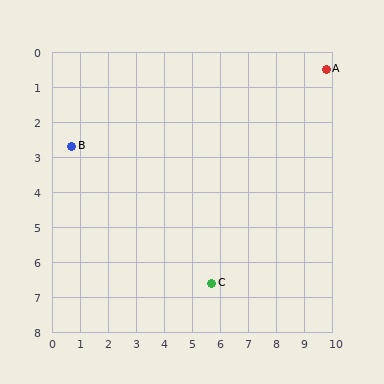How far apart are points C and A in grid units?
Points C and A are about 7.3 grid units apart.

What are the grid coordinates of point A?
Point A is at approximately (9.8, 0.5).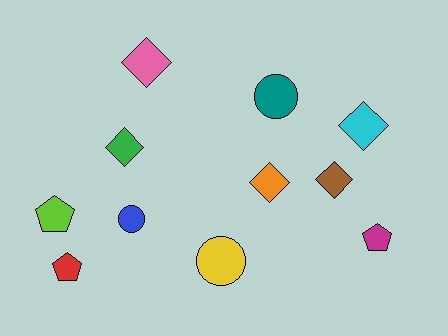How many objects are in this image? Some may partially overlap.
There are 11 objects.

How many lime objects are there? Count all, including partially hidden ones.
There is 1 lime object.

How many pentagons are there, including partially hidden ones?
There are 3 pentagons.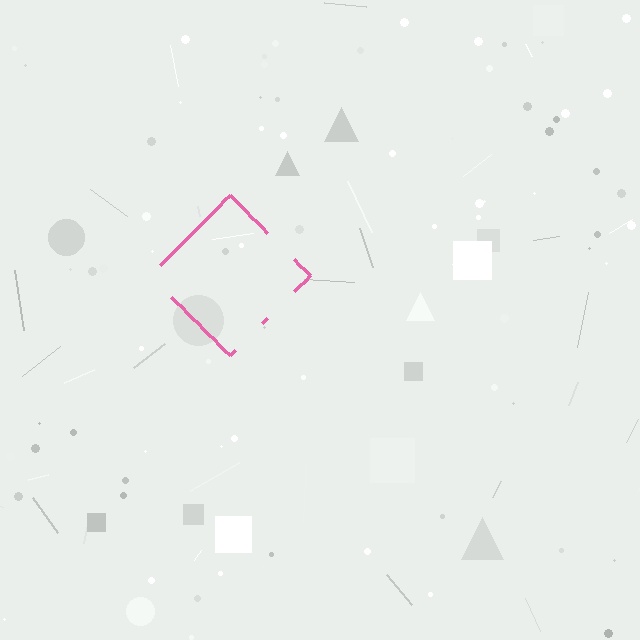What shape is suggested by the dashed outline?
The dashed outline suggests a diamond.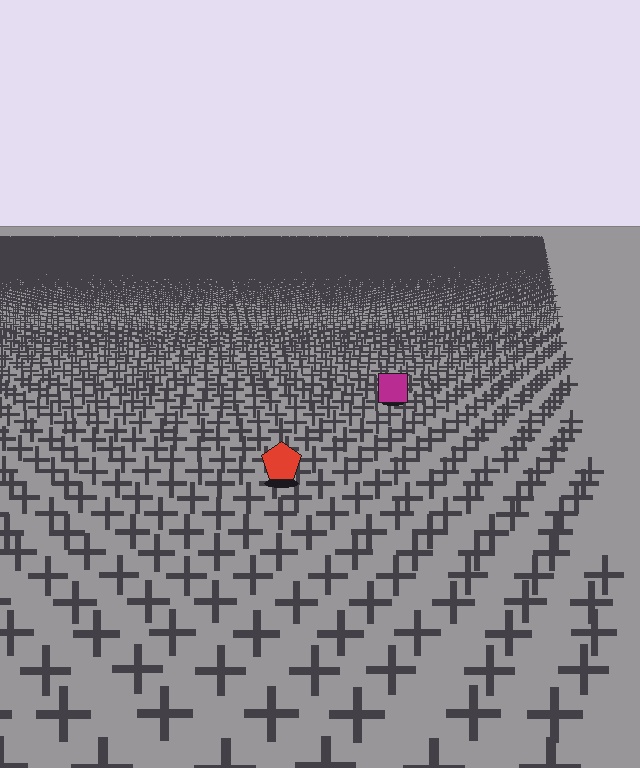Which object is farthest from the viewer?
The magenta square is farthest from the viewer. It appears smaller and the ground texture around it is denser.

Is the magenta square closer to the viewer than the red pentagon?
No. The red pentagon is closer — you can tell from the texture gradient: the ground texture is coarser near it.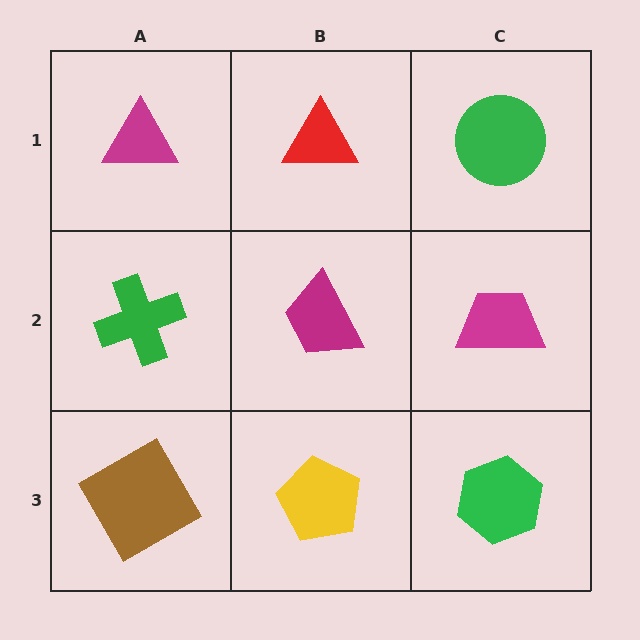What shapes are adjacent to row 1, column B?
A magenta trapezoid (row 2, column B), a magenta triangle (row 1, column A), a green circle (row 1, column C).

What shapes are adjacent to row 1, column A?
A green cross (row 2, column A), a red triangle (row 1, column B).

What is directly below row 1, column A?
A green cross.